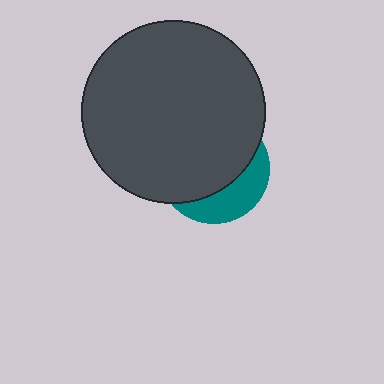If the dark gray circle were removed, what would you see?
You would see the complete teal circle.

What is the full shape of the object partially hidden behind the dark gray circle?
The partially hidden object is a teal circle.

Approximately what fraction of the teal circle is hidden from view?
Roughly 69% of the teal circle is hidden behind the dark gray circle.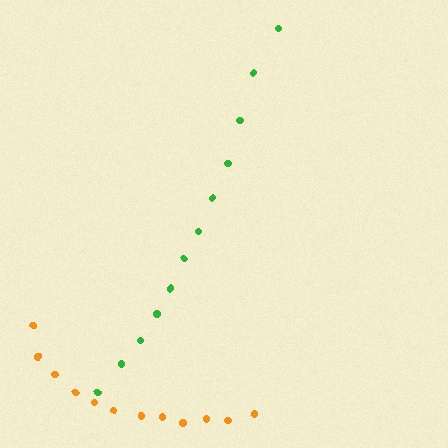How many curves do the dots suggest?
There are 2 distinct paths.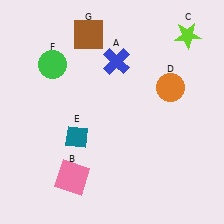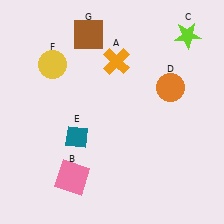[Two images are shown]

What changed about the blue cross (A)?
In Image 1, A is blue. In Image 2, it changed to orange.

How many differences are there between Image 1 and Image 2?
There are 2 differences between the two images.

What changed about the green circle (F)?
In Image 1, F is green. In Image 2, it changed to yellow.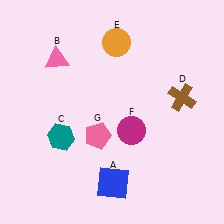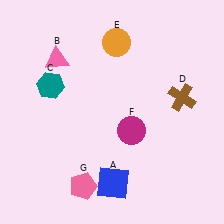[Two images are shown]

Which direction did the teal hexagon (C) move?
The teal hexagon (C) moved up.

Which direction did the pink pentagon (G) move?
The pink pentagon (G) moved down.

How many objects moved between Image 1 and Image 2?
2 objects moved between the two images.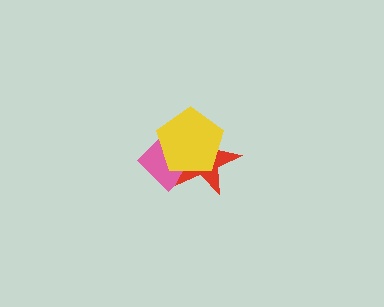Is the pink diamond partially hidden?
Yes, it is partially covered by another shape.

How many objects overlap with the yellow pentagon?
2 objects overlap with the yellow pentagon.